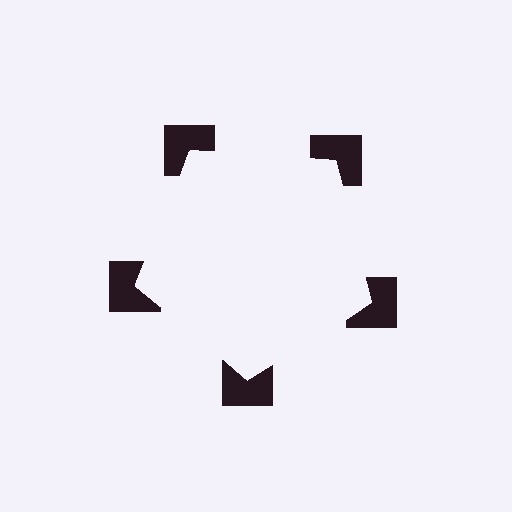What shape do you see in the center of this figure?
An illusory pentagon — its edges are inferred from the aligned wedge cuts in the notched squares, not physically drawn.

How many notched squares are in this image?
There are 5 — one at each vertex of the illusory pentagon.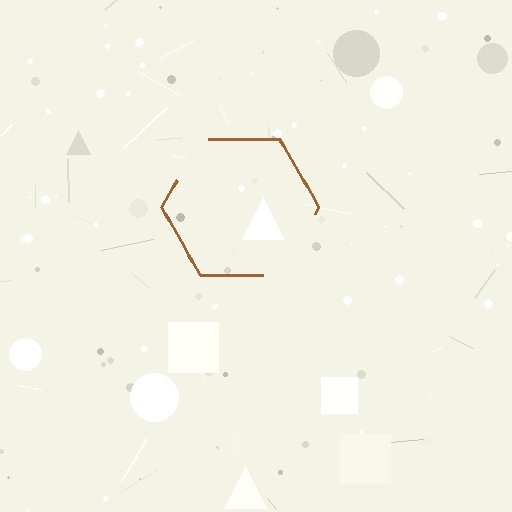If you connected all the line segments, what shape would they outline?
They would outline a hexagon.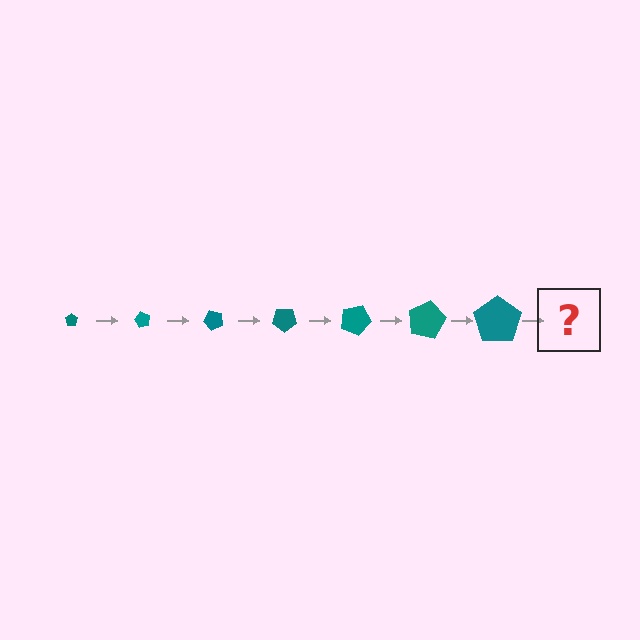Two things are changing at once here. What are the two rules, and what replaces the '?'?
The two rules are that the pentagon grows larger each step and it rotates 60 degrees each step. The '?' should be a pentagon, larger than the previous one and rotated 420 degrees from the start.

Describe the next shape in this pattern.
It should be a pentagon, larger than the previous one and rotated 420 degrees from the start.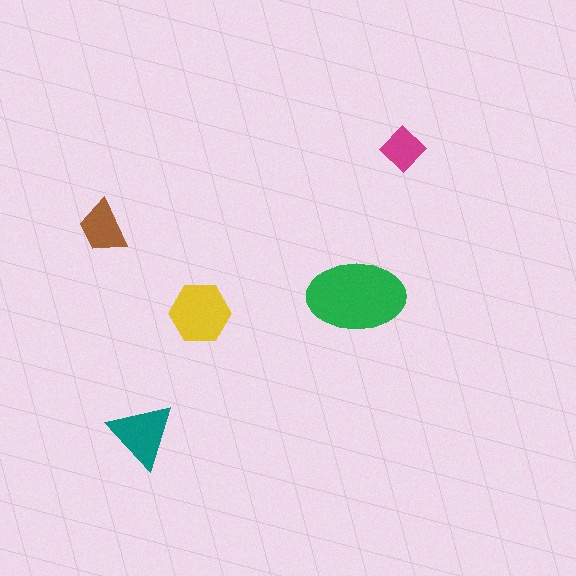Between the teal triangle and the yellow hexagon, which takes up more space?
The yellow hexagon.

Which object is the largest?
The green ellipse.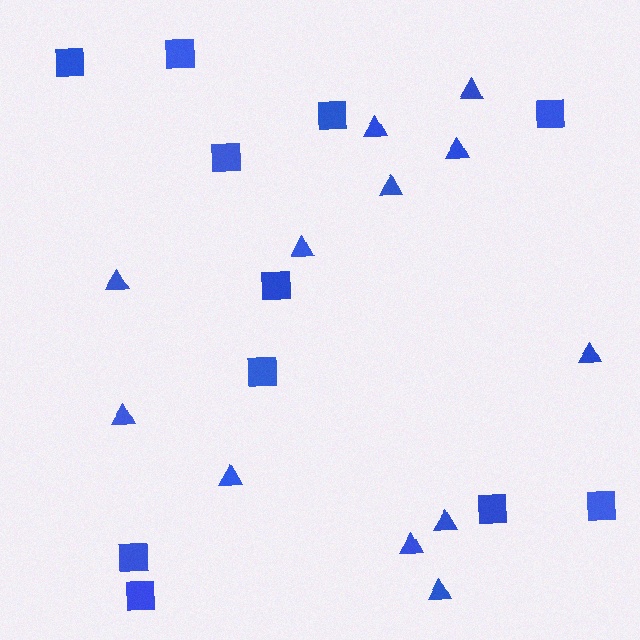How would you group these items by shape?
There are 2 groups: one group of triangles (12) and one group of squares (11).